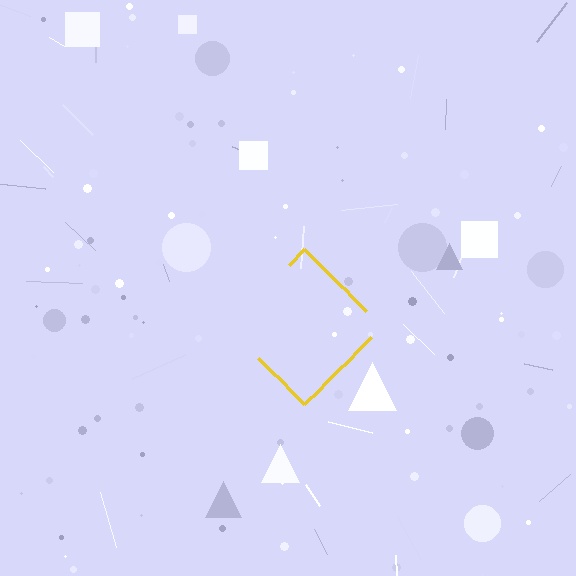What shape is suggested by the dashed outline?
The dashed outline suggests a diamond.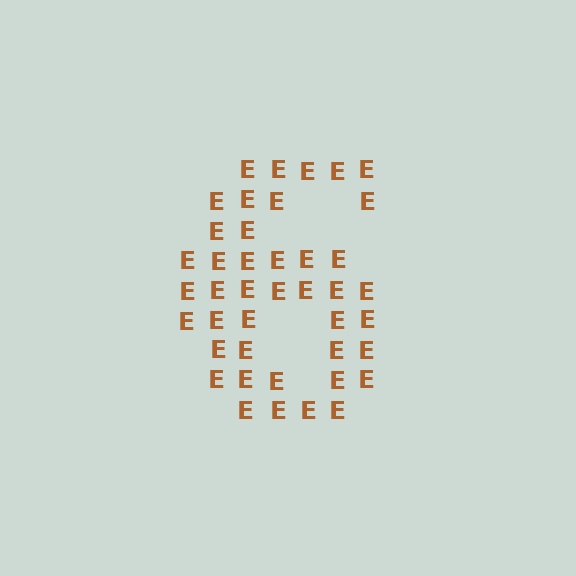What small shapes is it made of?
It is made of small letter E's.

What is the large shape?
The large shape is the digit 6.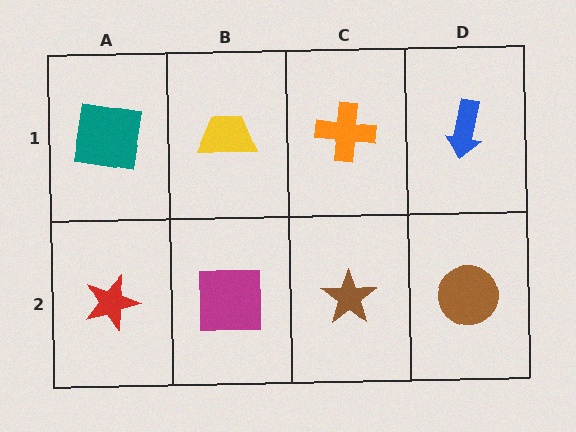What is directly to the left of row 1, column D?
An orange cross.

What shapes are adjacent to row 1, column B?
A magenta square (row 2, column B), a teal square (row 1, column A), an orange cross (row 1, column C).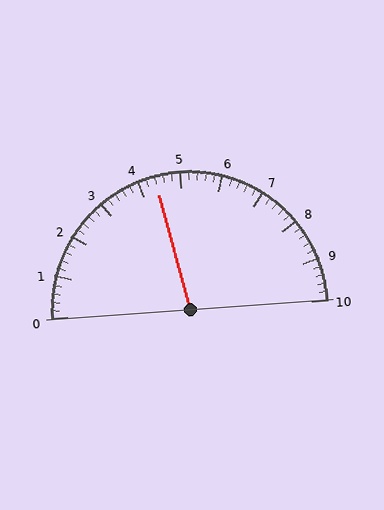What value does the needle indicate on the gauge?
The needle indicates approximately 4.4.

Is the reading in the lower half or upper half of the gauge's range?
The reading is in the lower half of the range (0 to 10).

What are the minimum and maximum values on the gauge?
The gauge ranges from 0 to 10.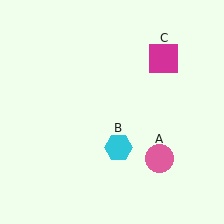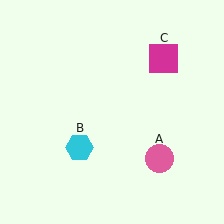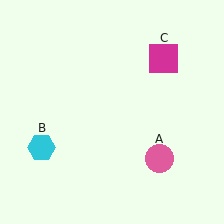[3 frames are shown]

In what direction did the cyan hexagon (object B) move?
The cyan hexagon (object B) moved left.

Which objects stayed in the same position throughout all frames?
Pink circle (object A) and magenta square (object C) remained stationary.